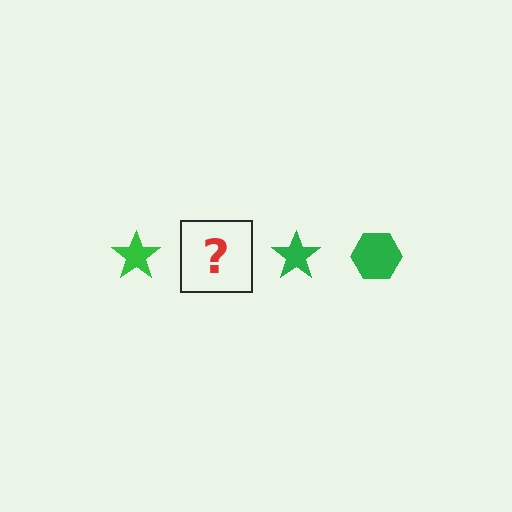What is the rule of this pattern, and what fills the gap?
The rule is that the pattern cycles through star, hexagon shapes in green. The gap should be filled with a green hexagon.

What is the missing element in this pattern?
The missing element is a green hexagon.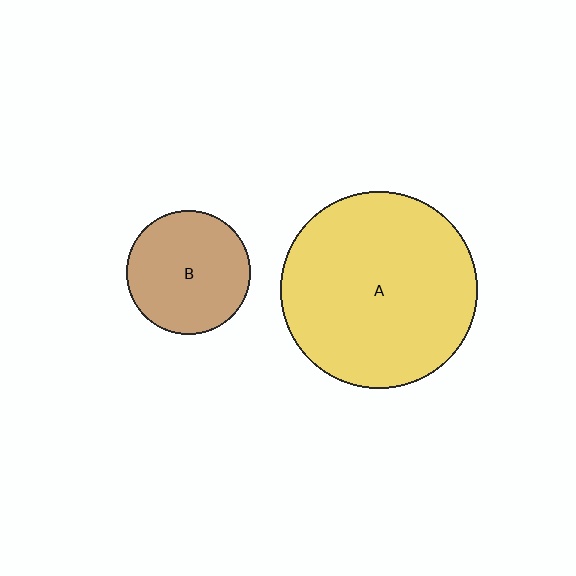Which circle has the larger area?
Circle A (yellow).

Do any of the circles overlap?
No, none of the circles overlap.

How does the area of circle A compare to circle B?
Approximately 2.5 times.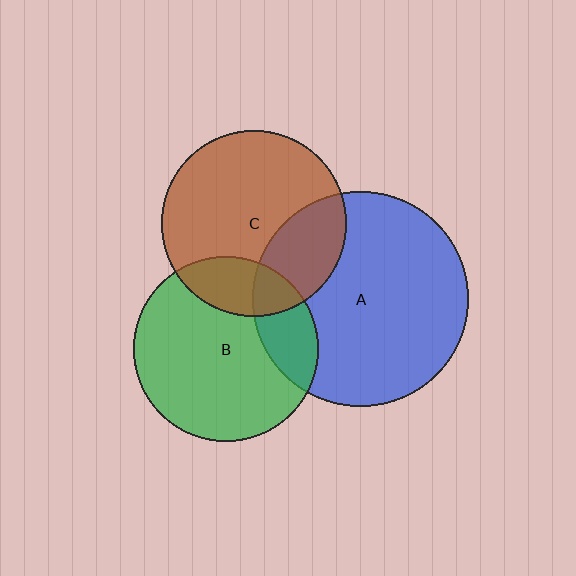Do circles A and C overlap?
Yes.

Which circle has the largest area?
Circle A (blue).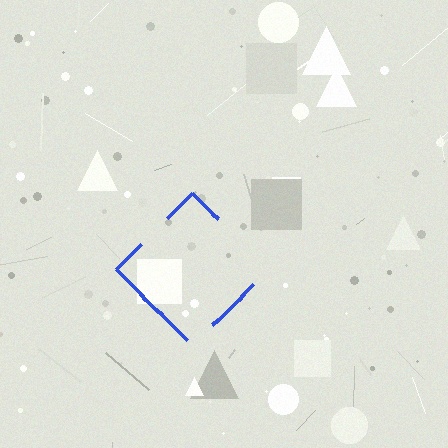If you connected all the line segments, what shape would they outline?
They would outline a diamond.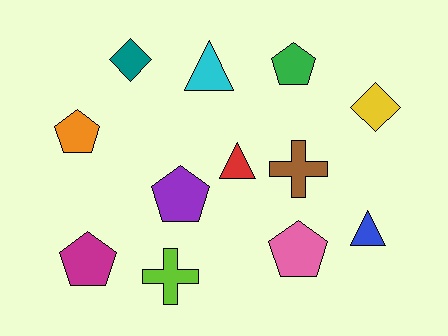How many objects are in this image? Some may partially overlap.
There are 12 objects.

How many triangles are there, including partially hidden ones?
There are 3 triangles.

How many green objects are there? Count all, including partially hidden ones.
There is 1 green object.